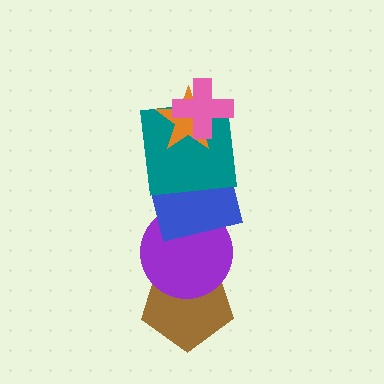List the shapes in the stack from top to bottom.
From top to bottom: the pink cross, the orange star, the teal square, the blue rectangle, the purple circle, the brown pentagon.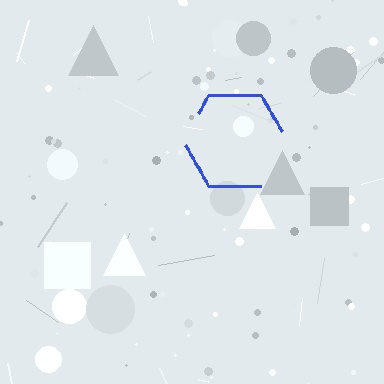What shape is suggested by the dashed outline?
The dashed outline suggests a hexagon.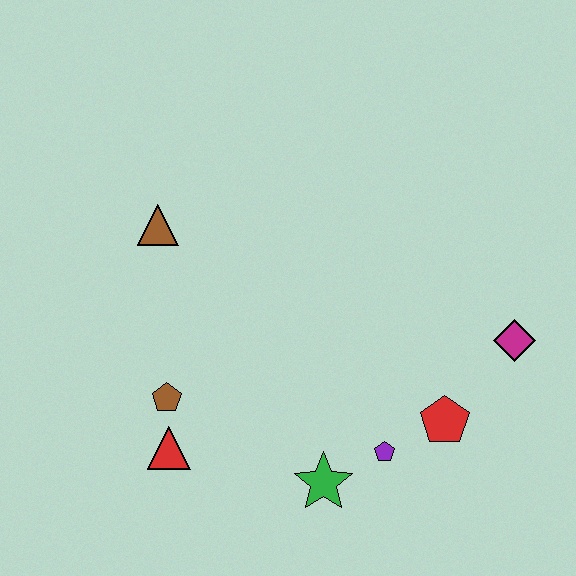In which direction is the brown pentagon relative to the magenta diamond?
The brown pentagon is to the left of the magenta diamond.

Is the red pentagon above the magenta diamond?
No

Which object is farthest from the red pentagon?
The brown triangle is farthest from the red pentagon.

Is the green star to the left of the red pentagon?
Yes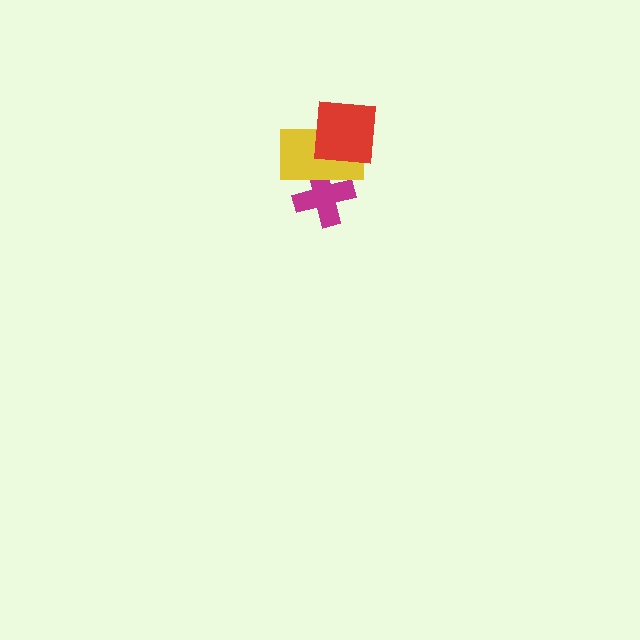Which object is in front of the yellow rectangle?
The red square is in front of the yellow rectangle.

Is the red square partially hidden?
No, no other shape covers it.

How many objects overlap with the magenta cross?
1 object overlaps with the magenta cross.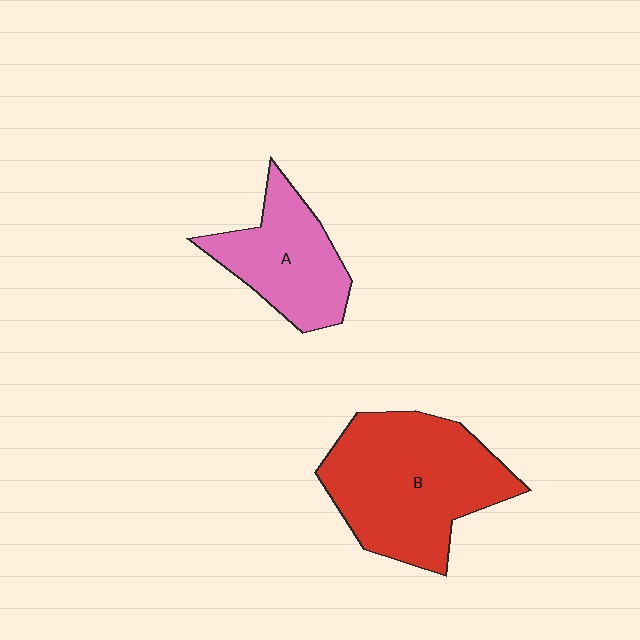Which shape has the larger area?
Shape B (red).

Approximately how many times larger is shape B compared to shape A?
Approximately 1.7 times.